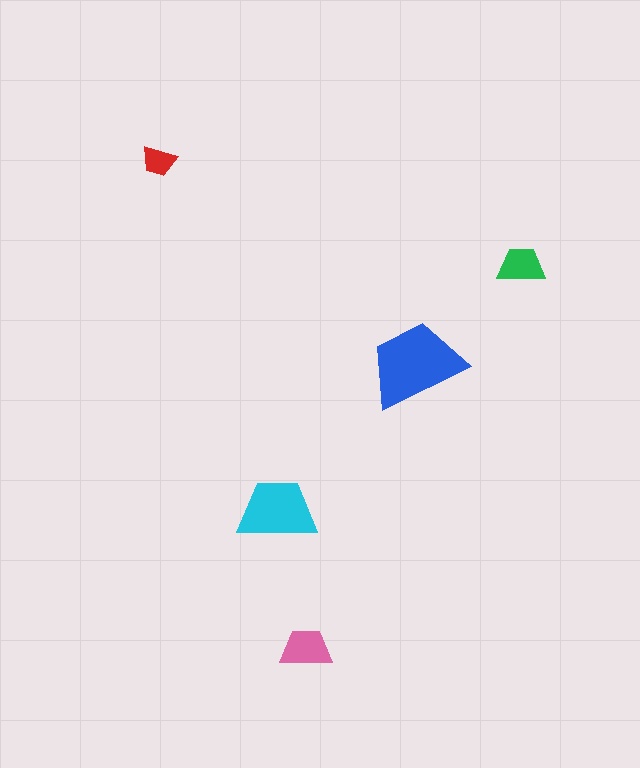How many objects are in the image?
There are 5 objects in the image.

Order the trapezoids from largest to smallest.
the blue one, the cyan one, the pink one, the green one, the red one.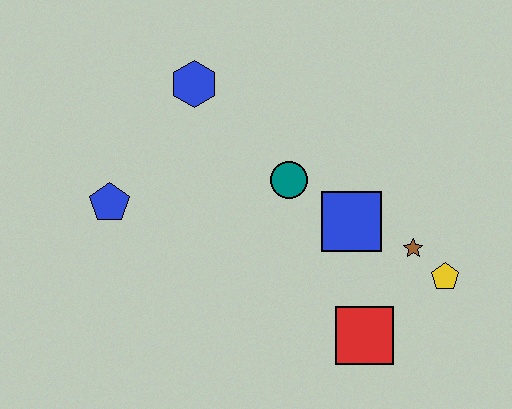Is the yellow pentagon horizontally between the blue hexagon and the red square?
No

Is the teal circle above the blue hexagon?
No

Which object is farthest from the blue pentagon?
The yellow pentagon is farthest from the blue pentagon.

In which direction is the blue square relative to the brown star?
The blue square is to the left of the brown star.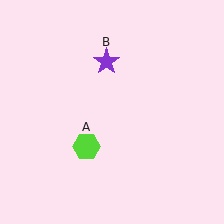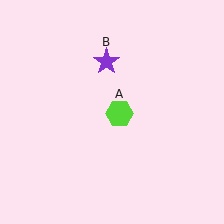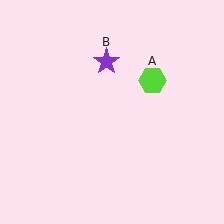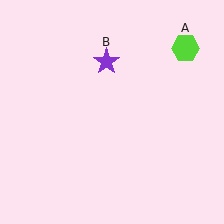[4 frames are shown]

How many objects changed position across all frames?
1 object changed position: lime hexagon (object A).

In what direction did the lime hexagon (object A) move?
The lime hexagon (object A) moved up and to the right.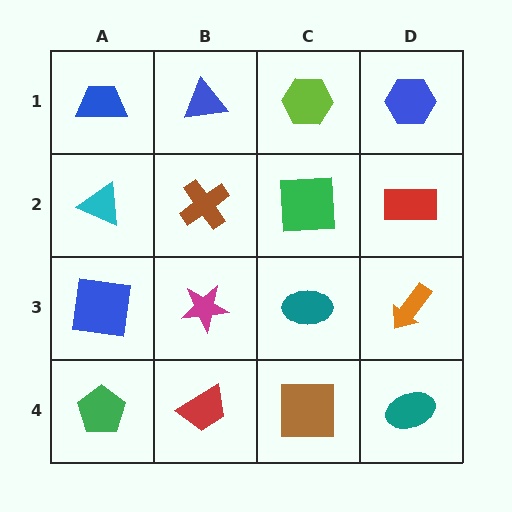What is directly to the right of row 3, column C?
An orange arrow.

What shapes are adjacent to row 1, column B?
A brown cross (row 2, column B), a blue trapezoid (row 1, column A), a lime hexagon (row 1, column C).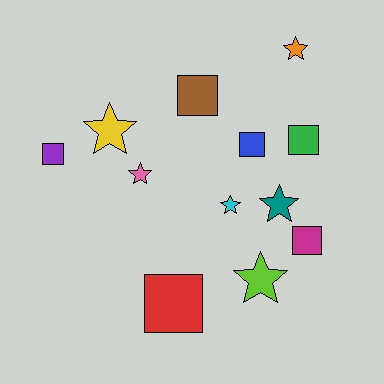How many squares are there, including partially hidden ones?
There are 6 squares.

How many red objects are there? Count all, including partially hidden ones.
There is 1 red object.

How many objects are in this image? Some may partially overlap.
There are 12 objects.